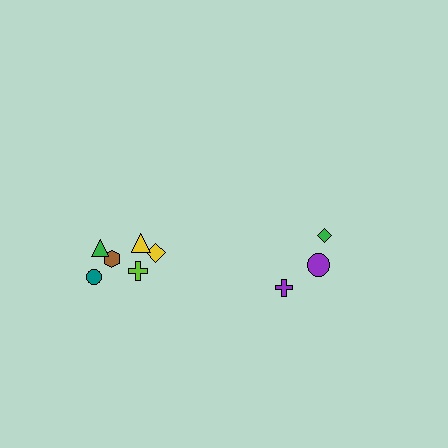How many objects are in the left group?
There are 6 objects.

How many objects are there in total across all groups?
There are 9 objects.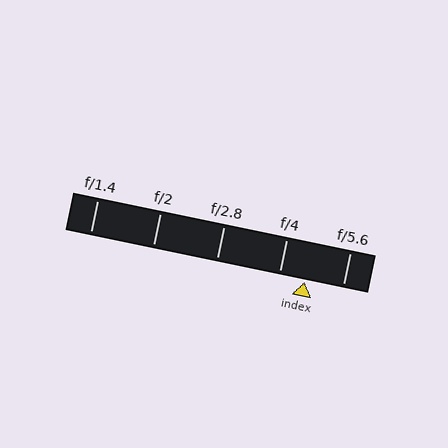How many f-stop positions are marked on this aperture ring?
There are 5 f-stop positions marked.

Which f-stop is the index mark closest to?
The index mark is closest to f/4.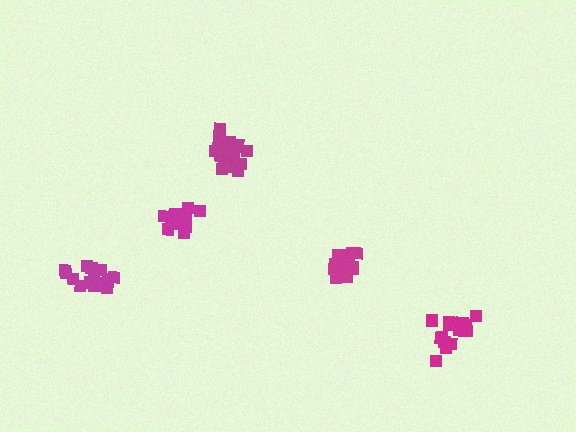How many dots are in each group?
Group 1: 17 dots, Group 2: 19 dots, Group 3: 14 dots, Group 4: 17 dots, Group 5: 17 dots (84 total).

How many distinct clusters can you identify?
There are 5 distinct clusters.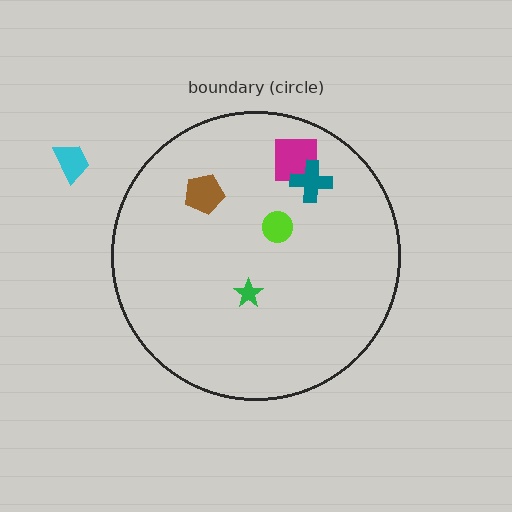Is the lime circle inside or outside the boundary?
Inside.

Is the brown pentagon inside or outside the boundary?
Inside.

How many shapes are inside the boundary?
5 inside, 1 outside.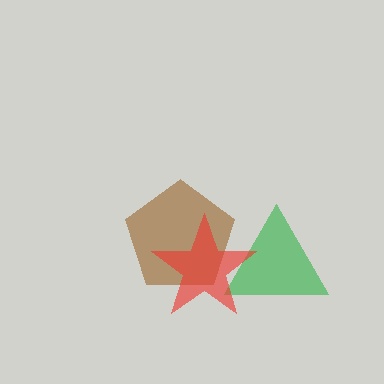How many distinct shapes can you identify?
There are 3 distinct shapes: a green triangle, a brown pentagon, a red star.